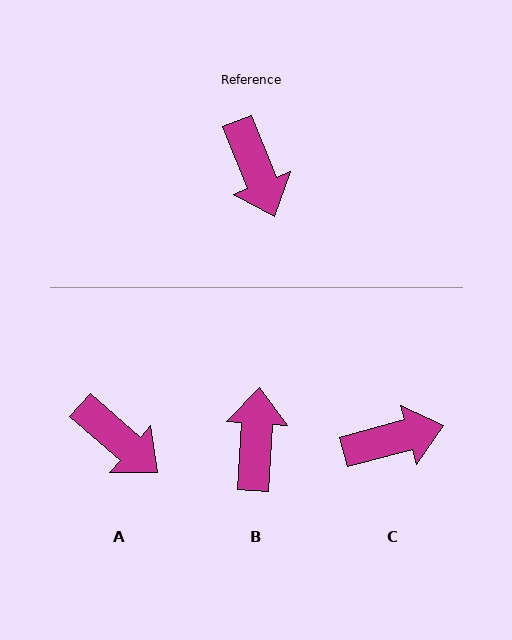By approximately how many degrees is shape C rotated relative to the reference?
Approximately 83 degrees counter-clockwise.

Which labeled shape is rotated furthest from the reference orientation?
B, about 155 degrees away.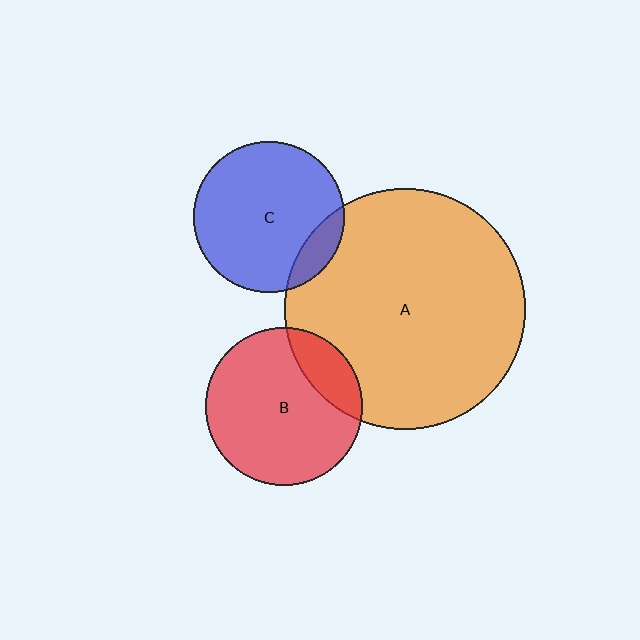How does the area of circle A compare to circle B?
Approximately 2.3 times.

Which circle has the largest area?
Circle A (orange).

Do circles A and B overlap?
Yes.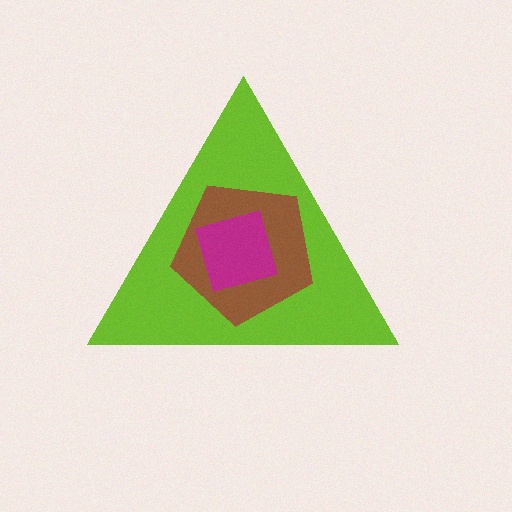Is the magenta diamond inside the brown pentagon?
Yes.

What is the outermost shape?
The lime triangle.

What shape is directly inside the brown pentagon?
The magenta diamond.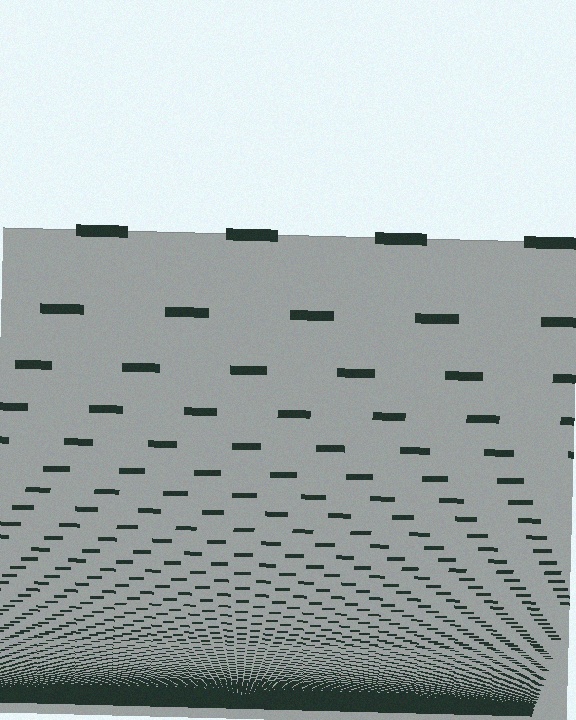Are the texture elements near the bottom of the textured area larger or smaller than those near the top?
Smaller. The gradient is inverted — elements near the bottom are smaller and denser.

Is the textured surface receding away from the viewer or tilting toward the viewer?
The surface appears to tilt toward the viewer. Texture elements get larger and sparser toward the top.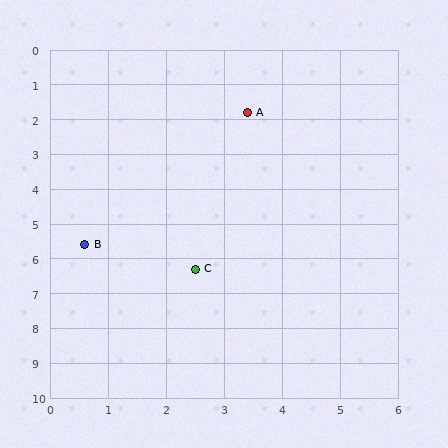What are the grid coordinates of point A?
Point A is at approximately (3.4, 1.8).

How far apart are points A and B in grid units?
Points A and B are about 4.7 grid units apart.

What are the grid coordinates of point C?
Point C is at approximately (2.5, 6.3).